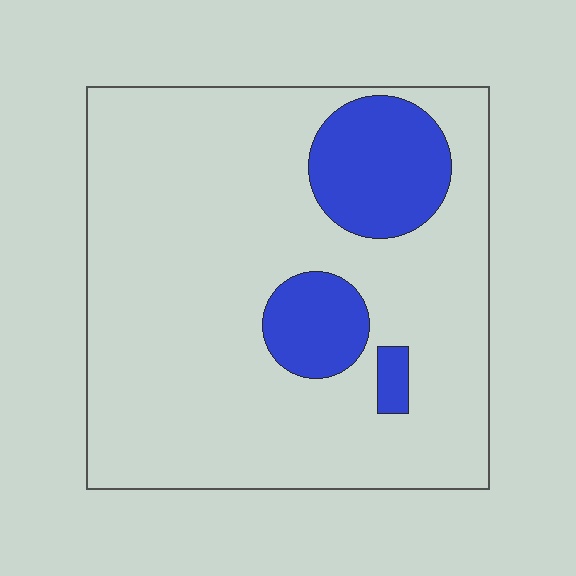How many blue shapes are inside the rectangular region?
3.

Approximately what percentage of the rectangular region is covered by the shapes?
Approximately 15%.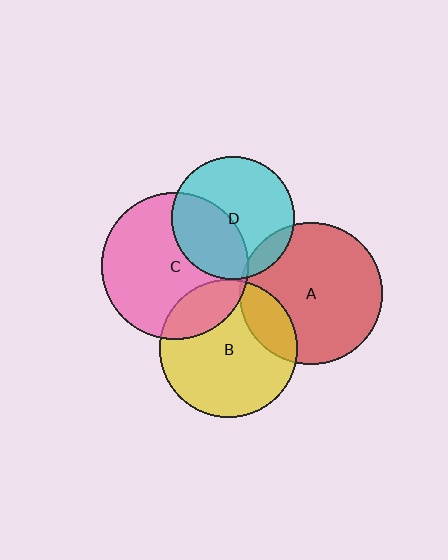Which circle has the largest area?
Circle C (pink).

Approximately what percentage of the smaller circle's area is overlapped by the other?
Approximately 10%.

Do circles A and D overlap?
Yes.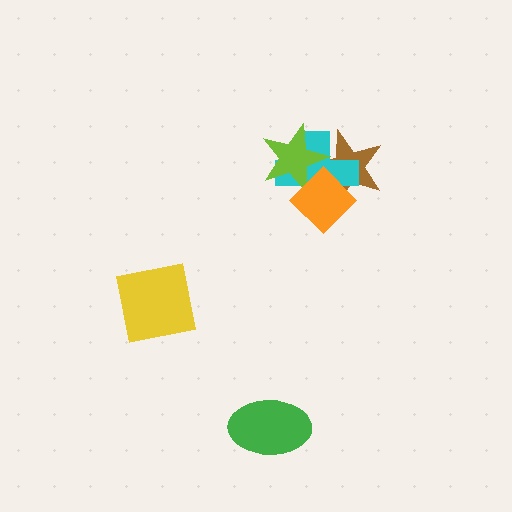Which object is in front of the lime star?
The orange diamond is in front of the lime star.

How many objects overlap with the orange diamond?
3 objects overlap with the orange diamond.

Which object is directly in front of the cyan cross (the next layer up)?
The lime star is directly in front of the cyan cross.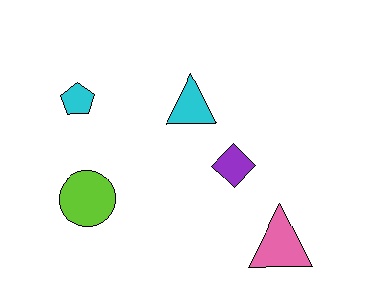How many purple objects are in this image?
There is 1 purple object.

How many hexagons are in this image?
There are no hexagons.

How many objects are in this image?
There are 5 objects.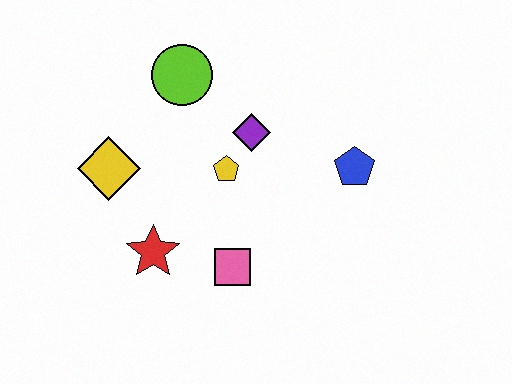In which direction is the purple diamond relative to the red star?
The purple diamond is above the red star.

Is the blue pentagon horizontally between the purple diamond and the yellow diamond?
No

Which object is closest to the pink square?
The red star is closest to the pink square.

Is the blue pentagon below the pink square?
No